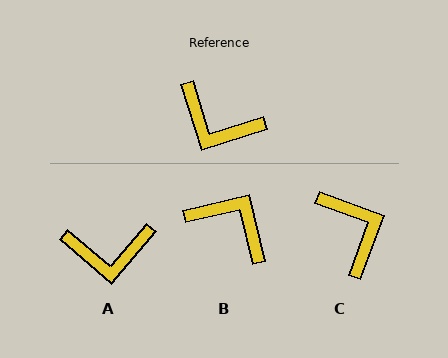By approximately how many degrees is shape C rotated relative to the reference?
Approximately 143 degrees counter-clockwise.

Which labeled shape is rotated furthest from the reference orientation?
B, about 176 degrees away.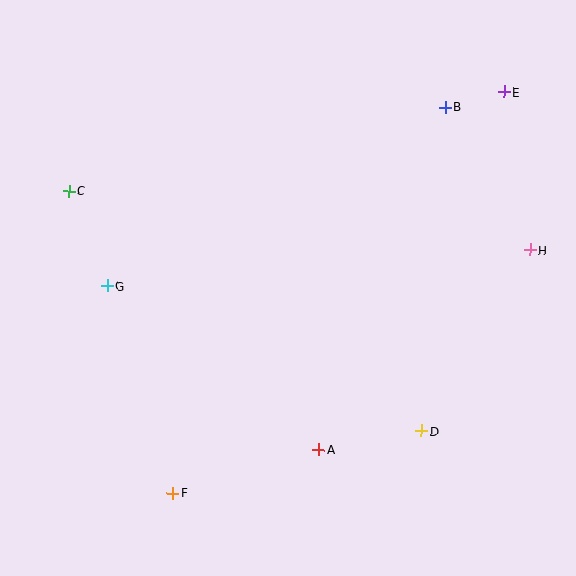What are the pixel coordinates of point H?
Point H is at (530, 250).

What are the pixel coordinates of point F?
Point F is at (173, 493).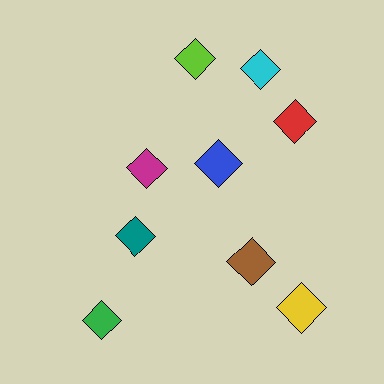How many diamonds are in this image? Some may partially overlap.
There are 9 diamonds.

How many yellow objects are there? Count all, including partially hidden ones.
There is 1 yellow object.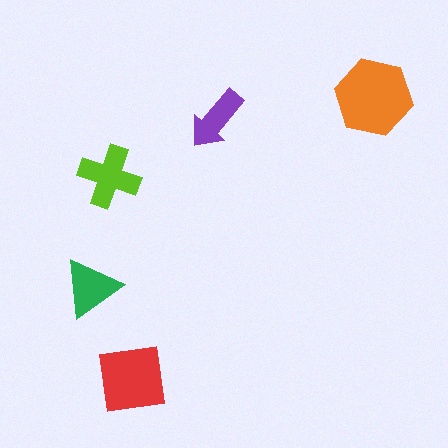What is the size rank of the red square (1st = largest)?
2nd.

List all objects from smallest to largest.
The purple arrow, the green triangle, the lime cross, the red square, the orange hexagon.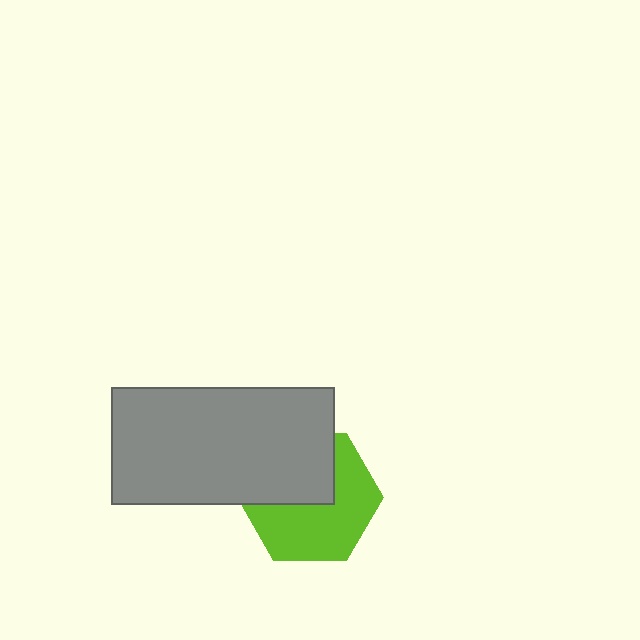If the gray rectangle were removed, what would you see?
You would see the complete lime hexagon.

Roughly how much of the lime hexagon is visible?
About half of it is visible (roughly 58%).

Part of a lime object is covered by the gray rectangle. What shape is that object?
It is a hexagon.